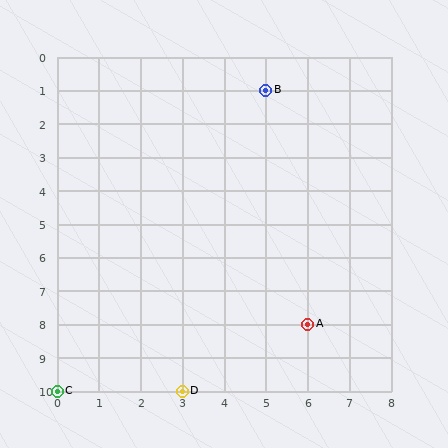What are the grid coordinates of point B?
Point B is at grid coordinates (5, 1).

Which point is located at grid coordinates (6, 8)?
Point A is at (6, 8).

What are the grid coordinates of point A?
Point A is at grid coordinates (6, 8).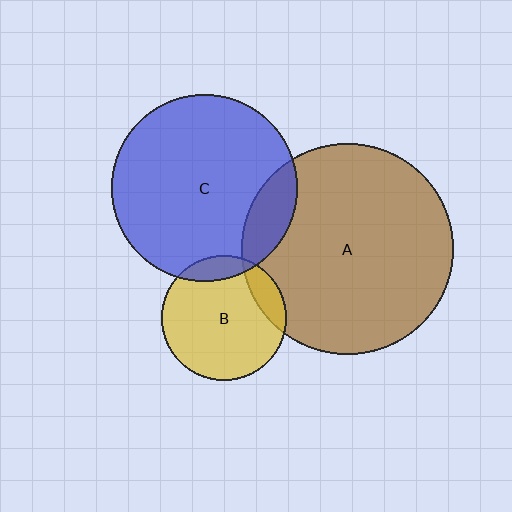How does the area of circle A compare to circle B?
Approximately 2.8 times.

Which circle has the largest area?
Circle A (brown).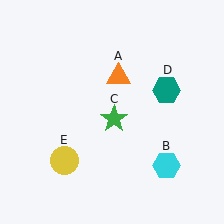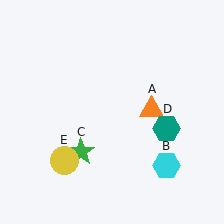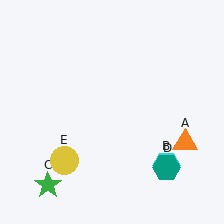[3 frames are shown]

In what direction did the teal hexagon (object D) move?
The teal hexagon (object D) moved down.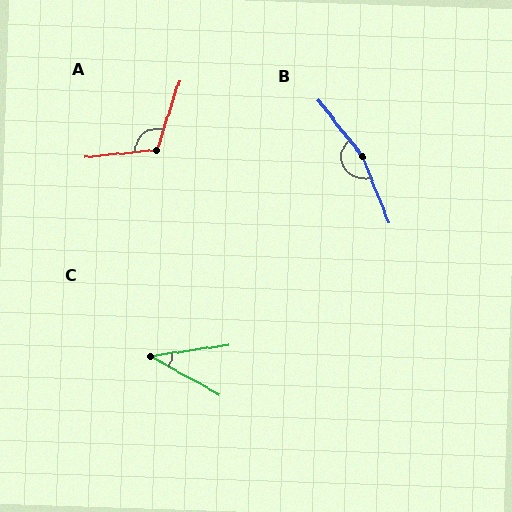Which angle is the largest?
B, at approximately 164 degrees.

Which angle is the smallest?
C, at approximately 37 degrees.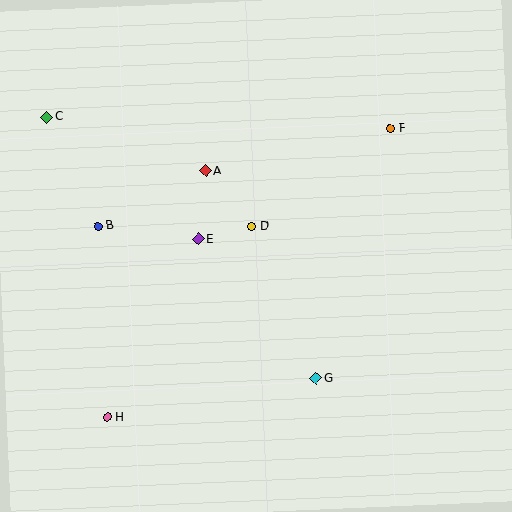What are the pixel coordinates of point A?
Point A is at (206, 171).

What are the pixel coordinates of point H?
Point H is at (107, 417).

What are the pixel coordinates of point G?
Point G is at (316, 378).